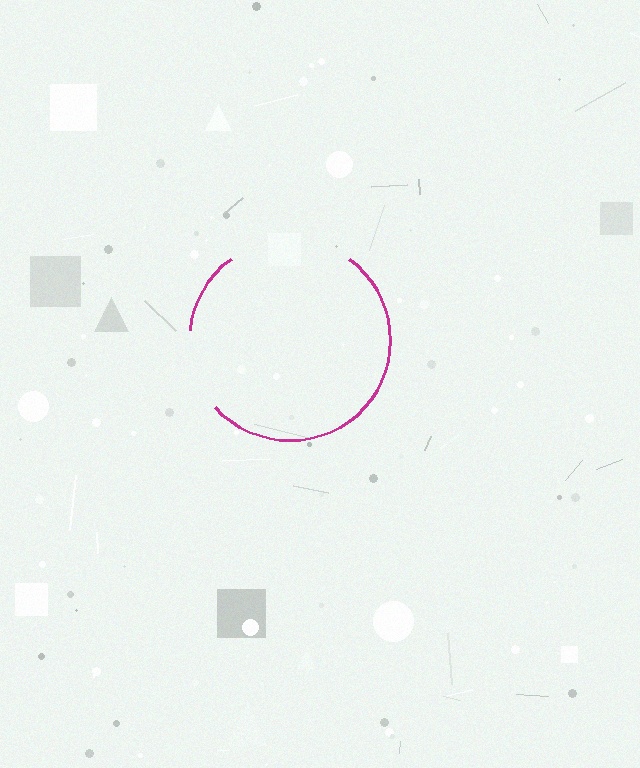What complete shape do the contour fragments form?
The contour fragments form a circle.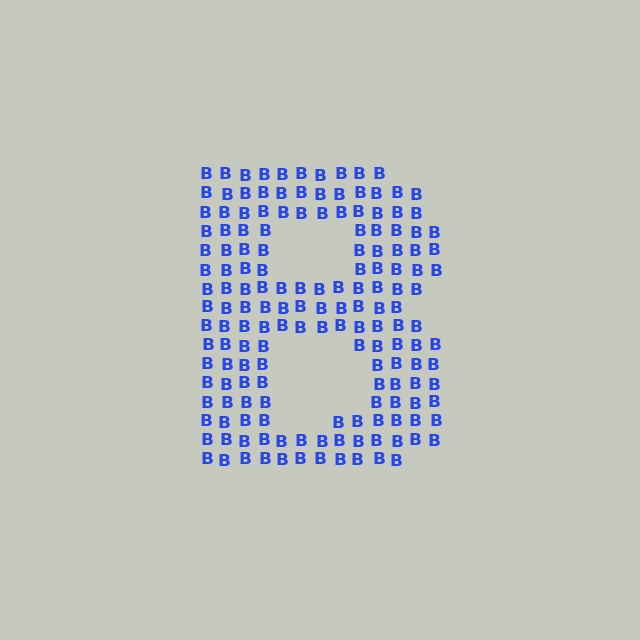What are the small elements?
The small elements are letter B's.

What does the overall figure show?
The overall figure shows the letter B.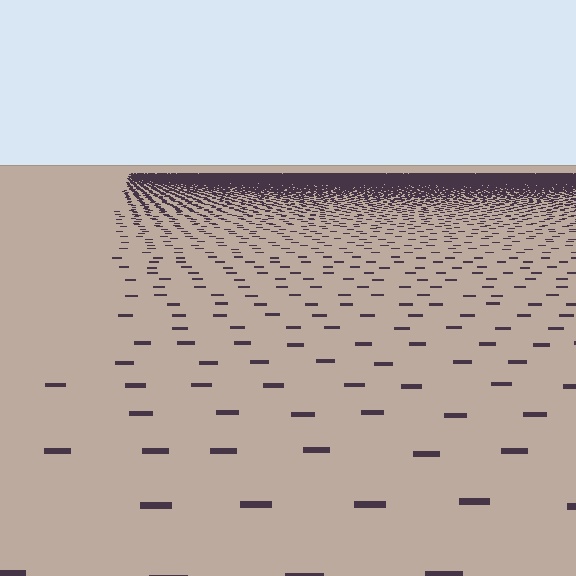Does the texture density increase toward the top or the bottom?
Density increases toward the top.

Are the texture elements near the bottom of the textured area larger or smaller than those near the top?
Larger. Near the bottom, elements are closer to the viewer and appear at a bigger on-screen size.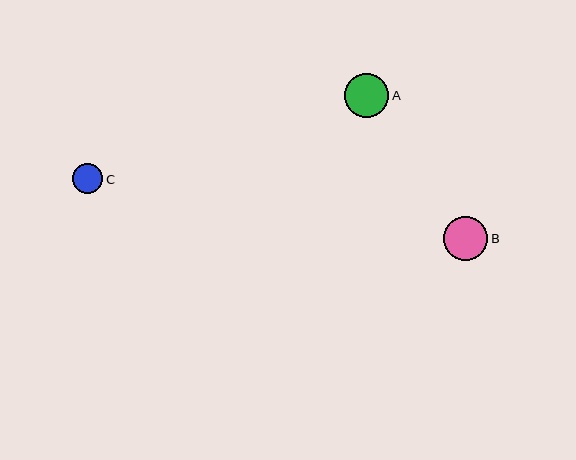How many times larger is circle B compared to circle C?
Circle B is approximately 1.5 times the size of circle C.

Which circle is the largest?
Circle B is the largest with a size of approximately 44 pixels.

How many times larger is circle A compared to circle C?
Circle A is approximately 1.5 times the size of circle C.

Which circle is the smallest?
Circle C is the smallest with a size of approximately 30 pixels.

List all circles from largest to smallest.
From largest to smallest: B, A, C.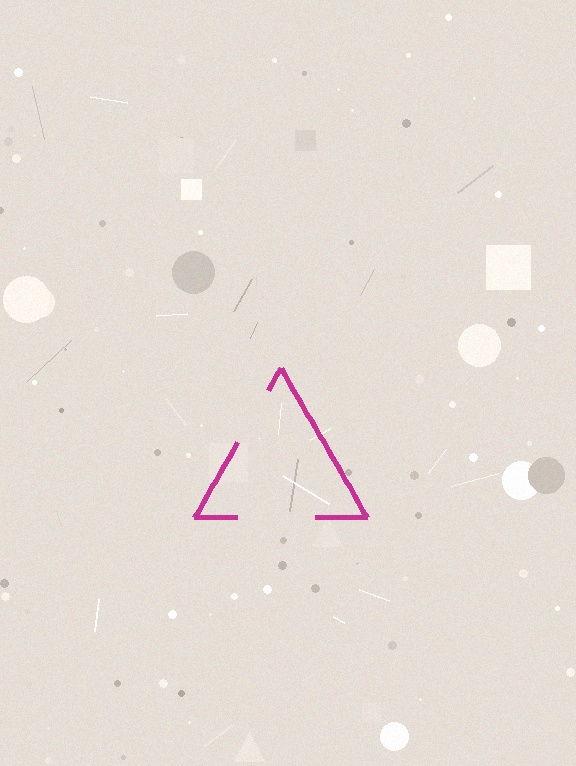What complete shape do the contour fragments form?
The contour fragments form a triangle.